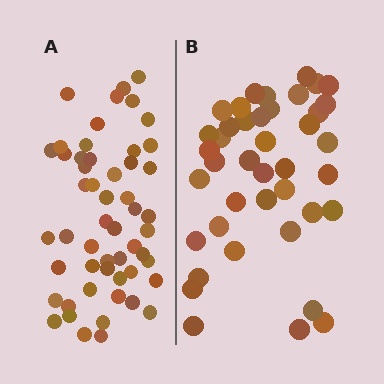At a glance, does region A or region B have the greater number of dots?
Region A (the left region) has more dots.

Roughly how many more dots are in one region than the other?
Region A has roughly 12 or so more dots than region B.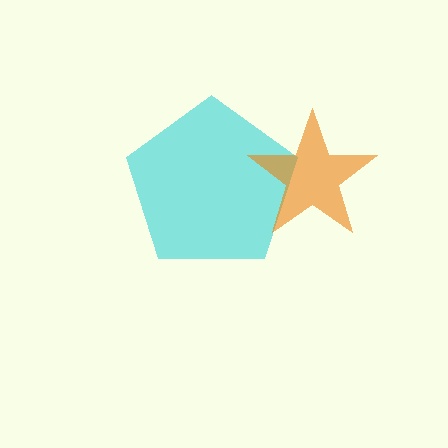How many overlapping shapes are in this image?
There are 2 overlapping shapes in the image.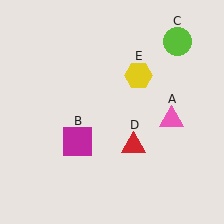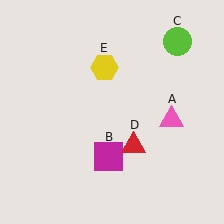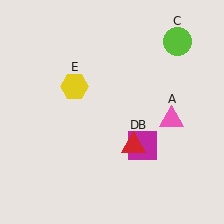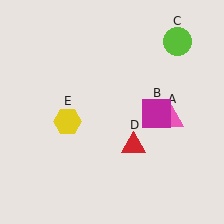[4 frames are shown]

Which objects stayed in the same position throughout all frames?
Pink triangle (object A) and lime circle (object C) and red triangle (object D) remained stationary.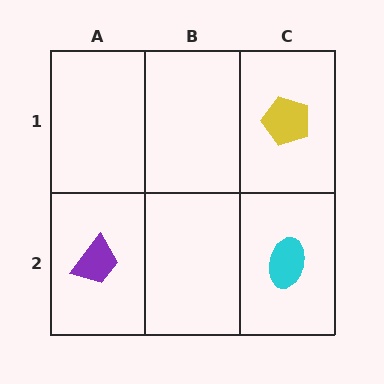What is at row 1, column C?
A yellow pentagon.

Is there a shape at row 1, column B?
No, that cell is empty.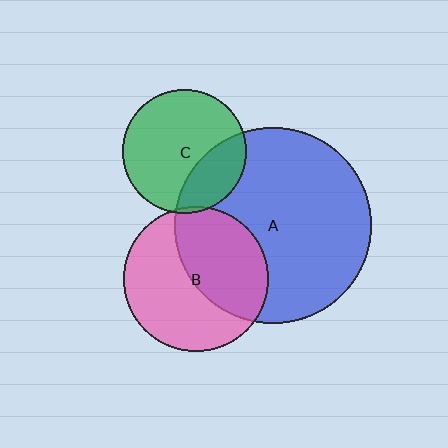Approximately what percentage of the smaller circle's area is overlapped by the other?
Approximately 5%.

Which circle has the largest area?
Circle A (blue).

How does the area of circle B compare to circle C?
Approximately 1.4 times.